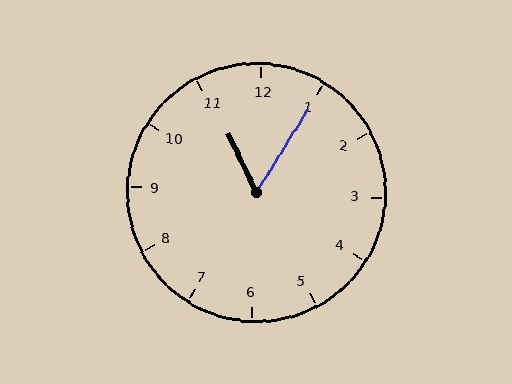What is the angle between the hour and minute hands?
Approximately 58 degrees.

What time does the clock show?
11:05.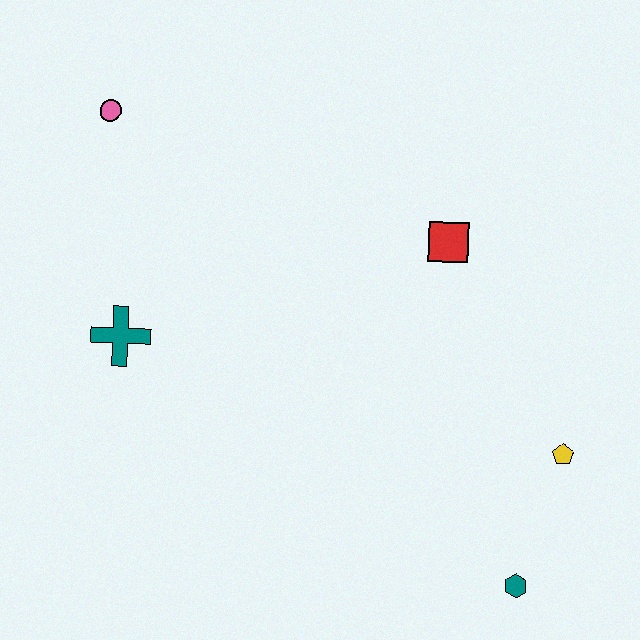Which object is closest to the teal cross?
The pink circle is closest to the teal cross.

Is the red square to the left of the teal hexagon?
Yes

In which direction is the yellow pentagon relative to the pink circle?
The yellow pentagon is to the right of the pink circle.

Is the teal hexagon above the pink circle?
No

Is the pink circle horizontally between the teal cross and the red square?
No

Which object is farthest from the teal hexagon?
The pink circle is farthest from the teal hexagon.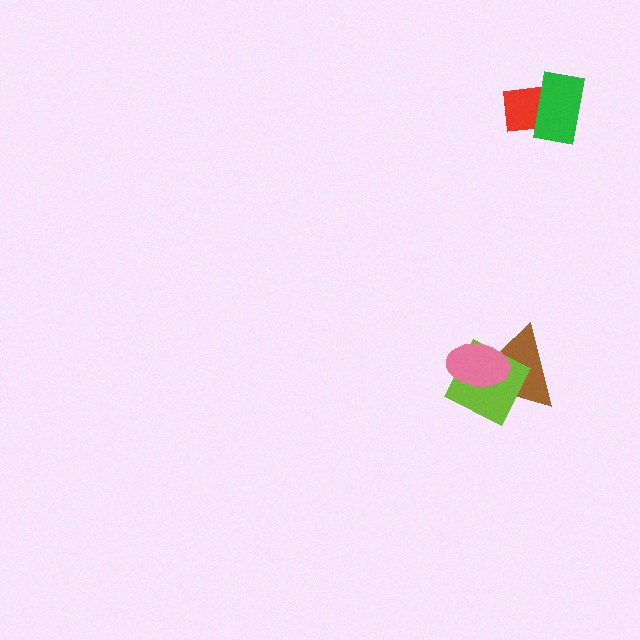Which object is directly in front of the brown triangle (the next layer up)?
The lime square is directly in front of the brown triangle.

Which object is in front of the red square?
The green rectangle is in front of the red square.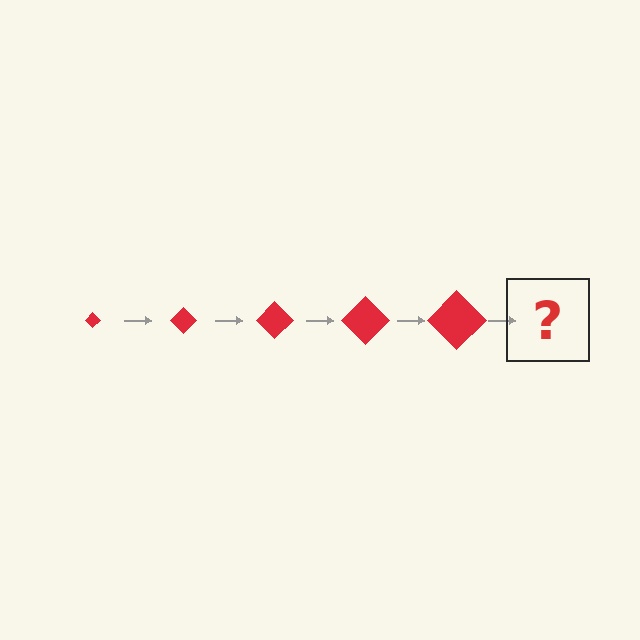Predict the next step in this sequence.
The next step is a red diamond, larger than the previous one.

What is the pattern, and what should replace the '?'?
The pattern is that the diamond gets progressively larger each step. The '?' should be a red diamond, larger than the previous one.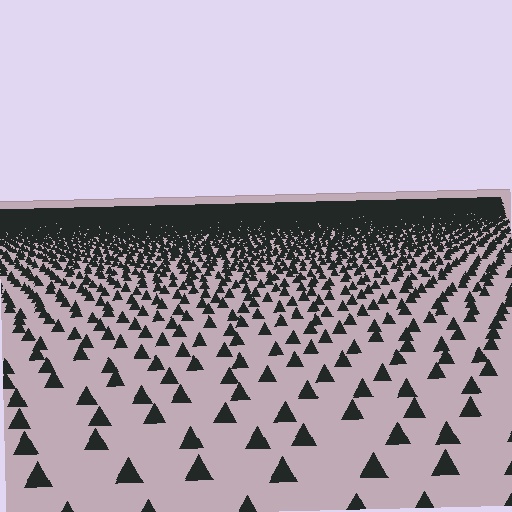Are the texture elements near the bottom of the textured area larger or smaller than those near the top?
Larger. Near the bottom, elements are closer to the viewer and appear at a bigger on-screen size.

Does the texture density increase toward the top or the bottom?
Density increases toward the top.